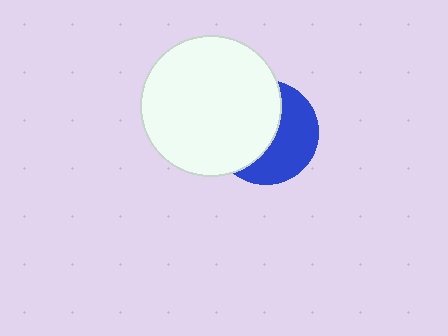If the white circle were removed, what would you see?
You would see the complete blue circle.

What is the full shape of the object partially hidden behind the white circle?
The partially hidden object is a blue circle.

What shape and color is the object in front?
The object in front is a white circle.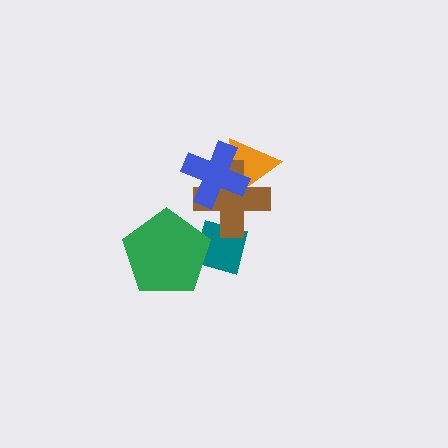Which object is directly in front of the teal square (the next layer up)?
The green pentagon is directly in front of the teal square.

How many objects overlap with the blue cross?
2 objects overlap with the blue cross.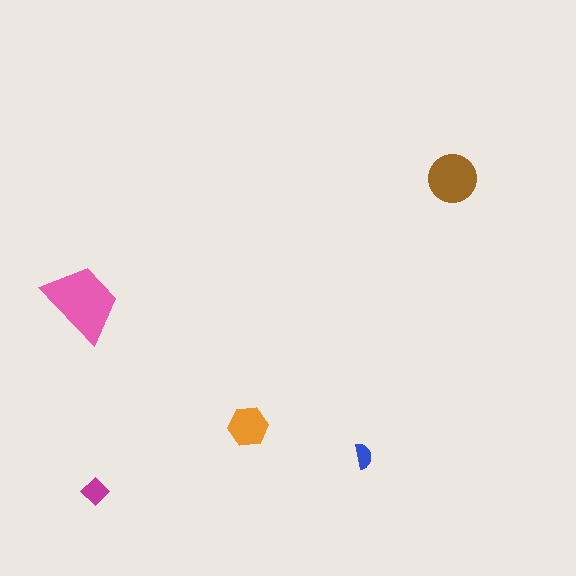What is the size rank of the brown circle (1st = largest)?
2nd.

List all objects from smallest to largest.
The blue semicircle, the magenta diamond, the orange hexagon, the brown circle, the pink trapezoid.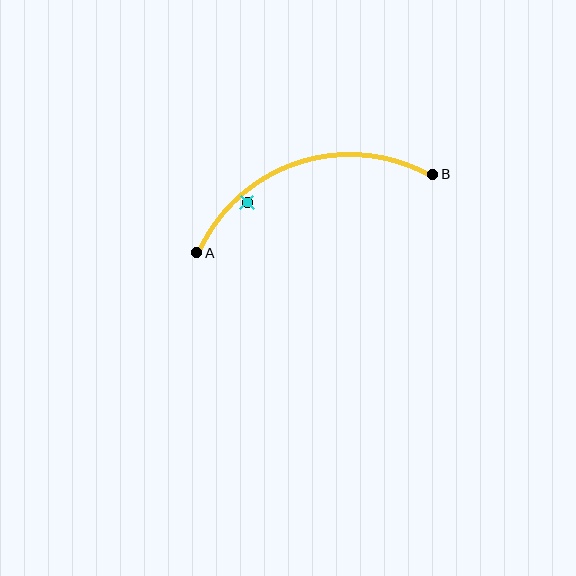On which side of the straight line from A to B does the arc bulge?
The arc bulges above the straight line connecting A and B.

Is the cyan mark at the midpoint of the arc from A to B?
No — the cyan mark does not lie on the arc at all. It sits slightly inside the curve.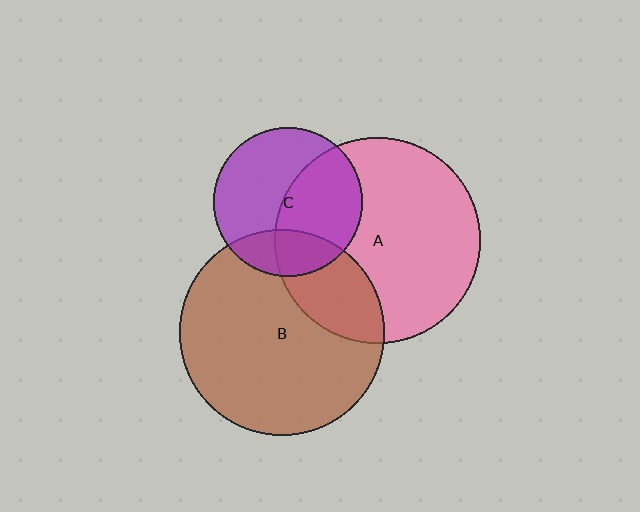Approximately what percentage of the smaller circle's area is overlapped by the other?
Approximately 25%.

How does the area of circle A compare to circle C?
Approximately 1.9 times.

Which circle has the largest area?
Circle A (pink).